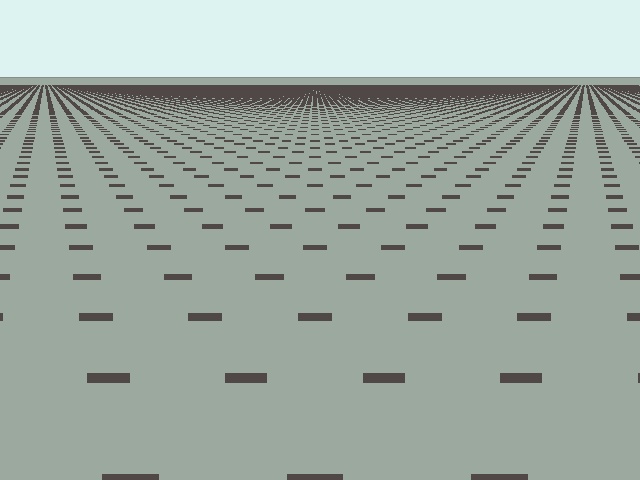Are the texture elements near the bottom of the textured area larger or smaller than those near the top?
Larger. Near the bottom, elements are closer to the viewer and appear at a bigger on-screen size.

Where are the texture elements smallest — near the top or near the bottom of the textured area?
Near the top.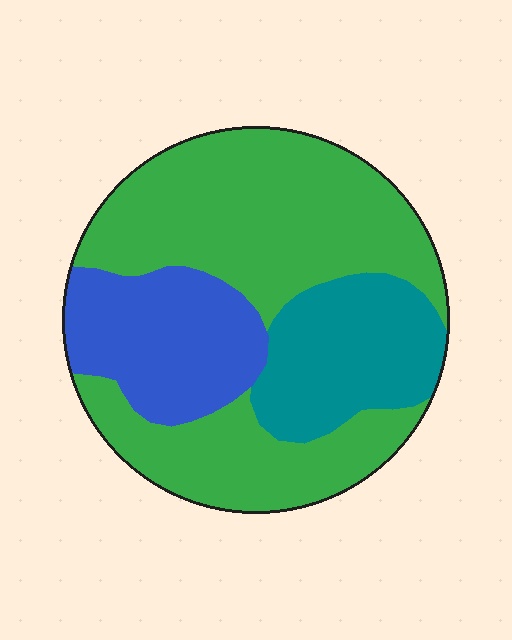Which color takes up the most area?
Green, at roughly 60%.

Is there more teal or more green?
Green.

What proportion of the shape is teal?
Teal covers 20% of the shape.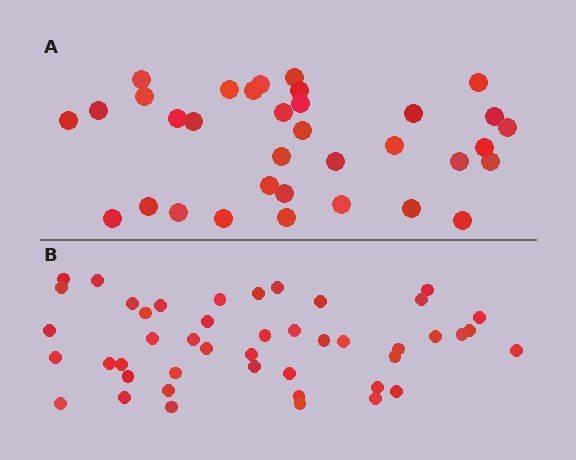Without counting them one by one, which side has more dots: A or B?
Region B (the bottom region) has more dots.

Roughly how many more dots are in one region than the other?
Region B has roughly 12 or so more dots than region A.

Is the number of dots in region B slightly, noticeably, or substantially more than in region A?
Region B has noticeably more, but not dramatically so. The ratio is roughly 1.3 to 1.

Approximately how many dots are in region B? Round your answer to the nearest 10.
About 40 dots. (The exact count is 45, which rounds to 40.)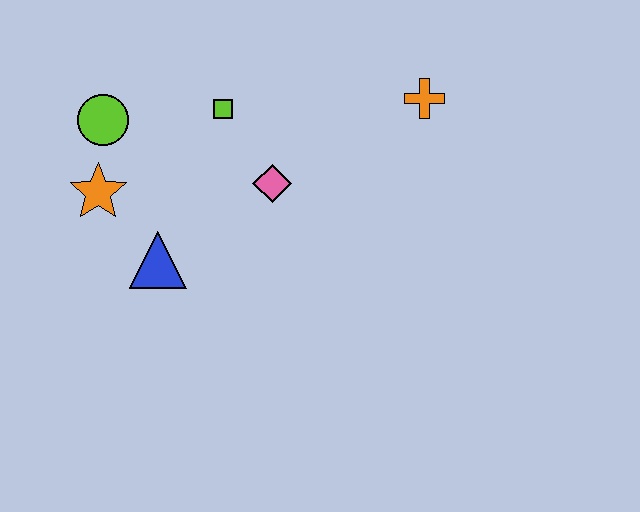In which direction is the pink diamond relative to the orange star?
The pink diamond is to the right of the orange star.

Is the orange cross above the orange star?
Yes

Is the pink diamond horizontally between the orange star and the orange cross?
Yes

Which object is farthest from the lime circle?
The orange cross is farthest from the lime circle.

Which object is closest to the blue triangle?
The orange star is closest to the blue triangle.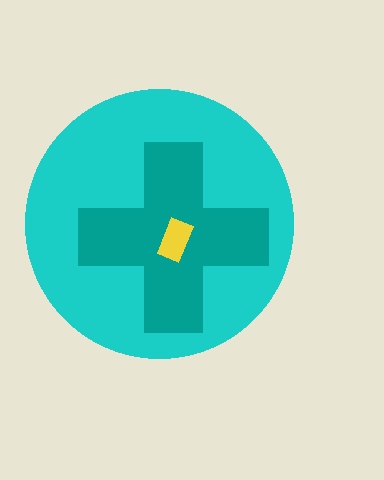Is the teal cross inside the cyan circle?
Yes.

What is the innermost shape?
The yellow rectangle.